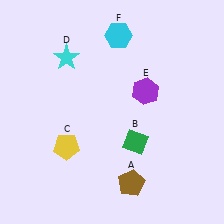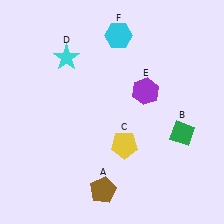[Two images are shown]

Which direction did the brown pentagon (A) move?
The brown pentagon (A) moved left.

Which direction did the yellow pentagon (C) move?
The yellow pentagon (C) moved right.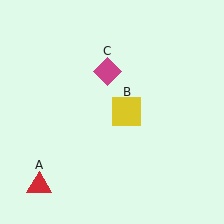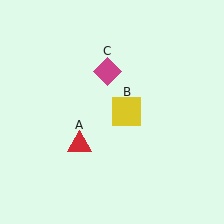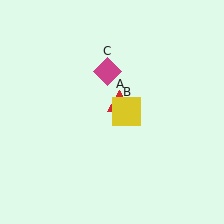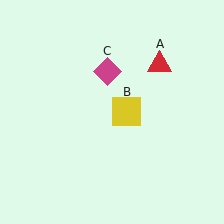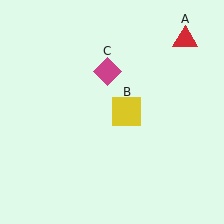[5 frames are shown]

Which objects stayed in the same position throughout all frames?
Yellow square (object B) and magenta diamond (object C) remained stationary.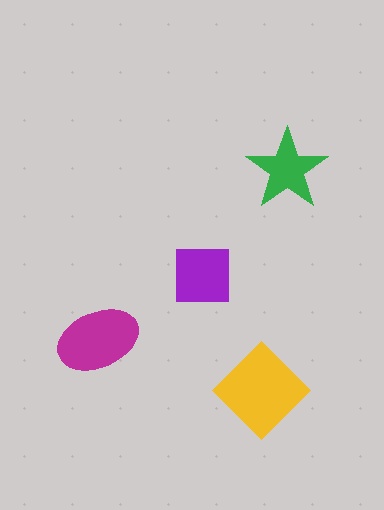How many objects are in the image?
There are 4 objects in the image.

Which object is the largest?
The yellow diamond.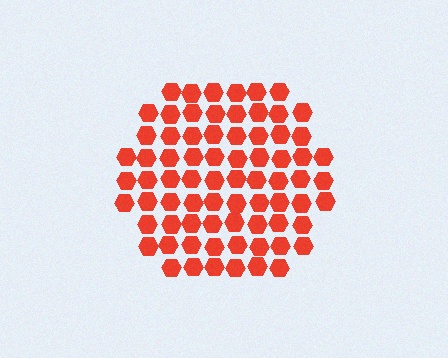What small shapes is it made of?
It is made of small hexagons.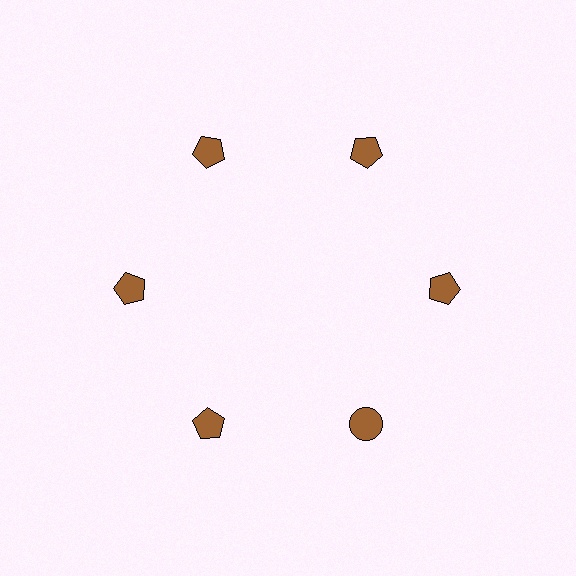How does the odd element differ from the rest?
It has a different shape: circle instead of pentagon.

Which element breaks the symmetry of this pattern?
The brown circle at roughly the 5 o'clock position breaks the symmetry. All other shapes are brown pentagons.